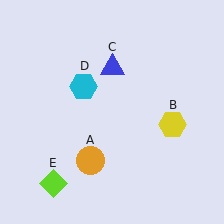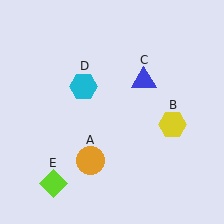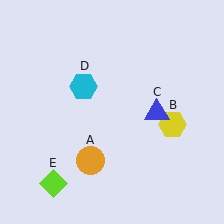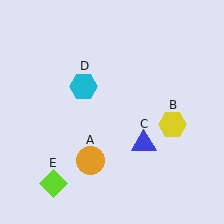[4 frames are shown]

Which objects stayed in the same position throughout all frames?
Orange circle (object A) and yellow hexagon (object B) and cyan hexagon (object D) and lime diamond (object E) remained stationary.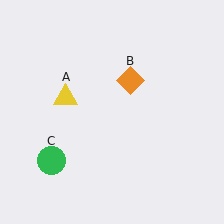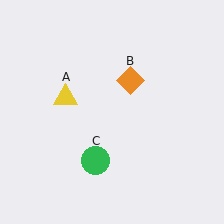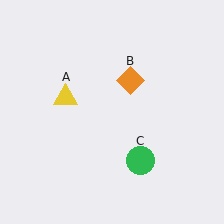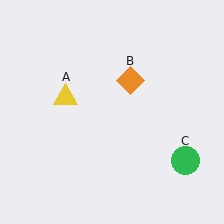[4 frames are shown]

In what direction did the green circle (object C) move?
The green circle (object C) moved right.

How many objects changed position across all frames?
1 object changed position: green circle (object C).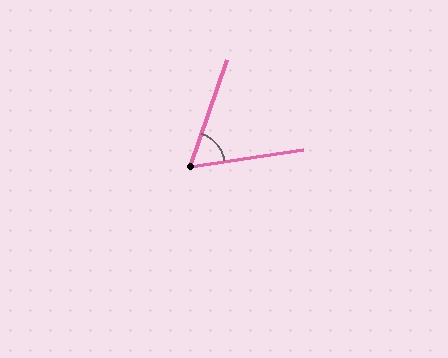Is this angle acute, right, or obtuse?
It is acute.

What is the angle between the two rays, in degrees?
Approximately 62 degrees.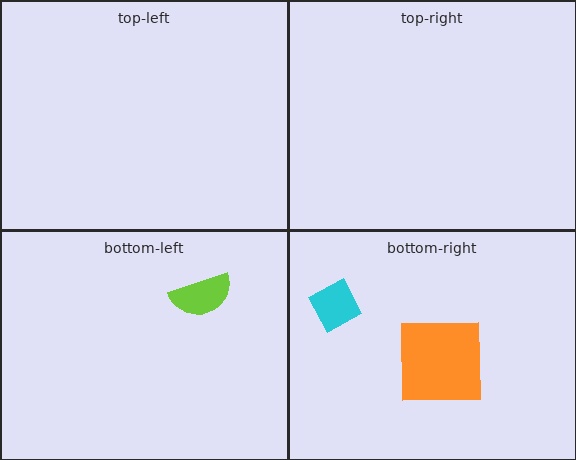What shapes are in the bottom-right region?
The orange square, the cyan diamond.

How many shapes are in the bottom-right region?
2.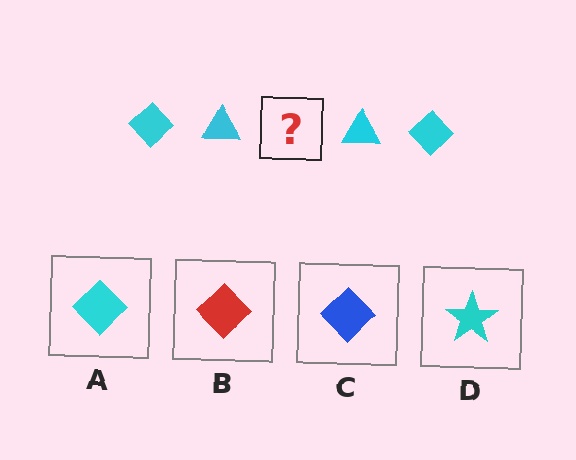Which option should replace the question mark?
Option A.